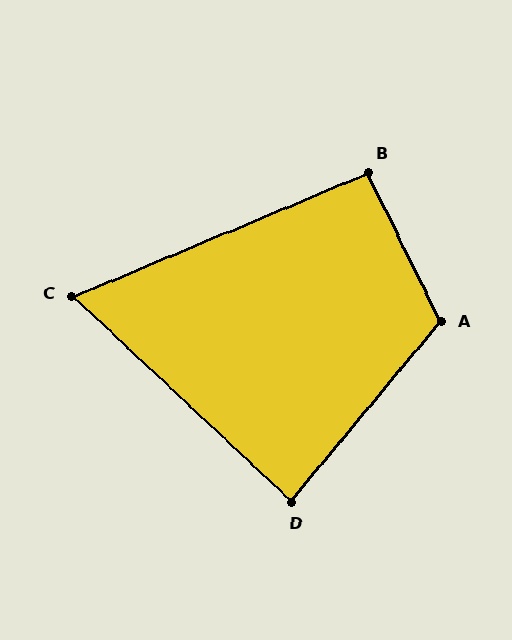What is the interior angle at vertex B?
Approximately 93 degrees (approximately right).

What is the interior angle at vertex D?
Approximately 87 degrees (approximately right).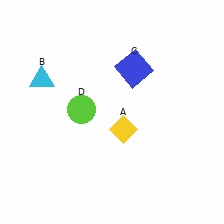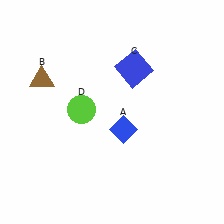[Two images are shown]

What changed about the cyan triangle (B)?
In Image 1, B is cyan. In Image 2, it changed to brown.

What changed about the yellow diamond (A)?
In Image 1, A is yellow. In Image 2, it changed to blue.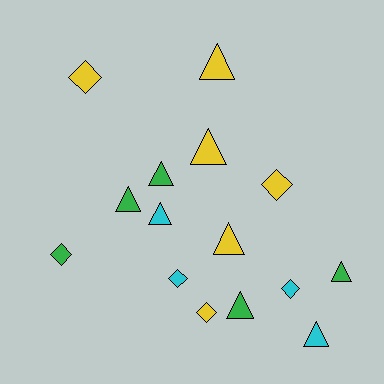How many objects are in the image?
There are 15 objects.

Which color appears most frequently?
Yellow, with 6 objects.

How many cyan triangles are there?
There are 2 cyan triangles.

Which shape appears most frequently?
Triangle, with 9 objects.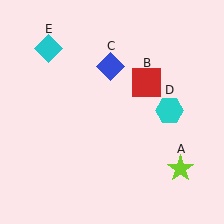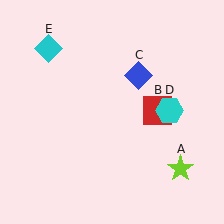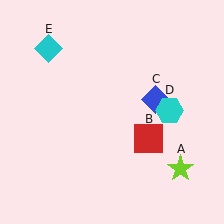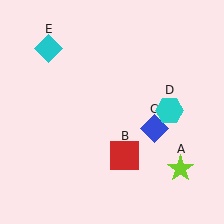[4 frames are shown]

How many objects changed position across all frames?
2 objects changed position: red square (object B), blue diamond (object C).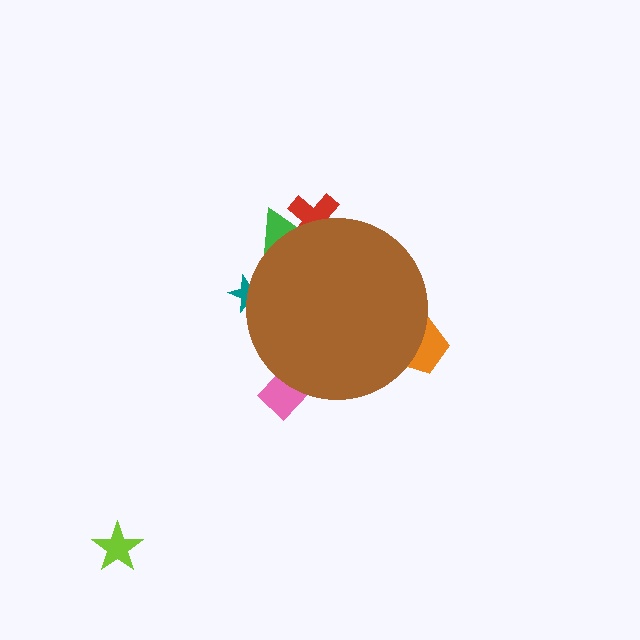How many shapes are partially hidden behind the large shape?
5 shapes are partially hidden.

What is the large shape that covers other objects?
A brown circle.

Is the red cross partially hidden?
Yes, the red cross is partially hidden behind the brown circle.